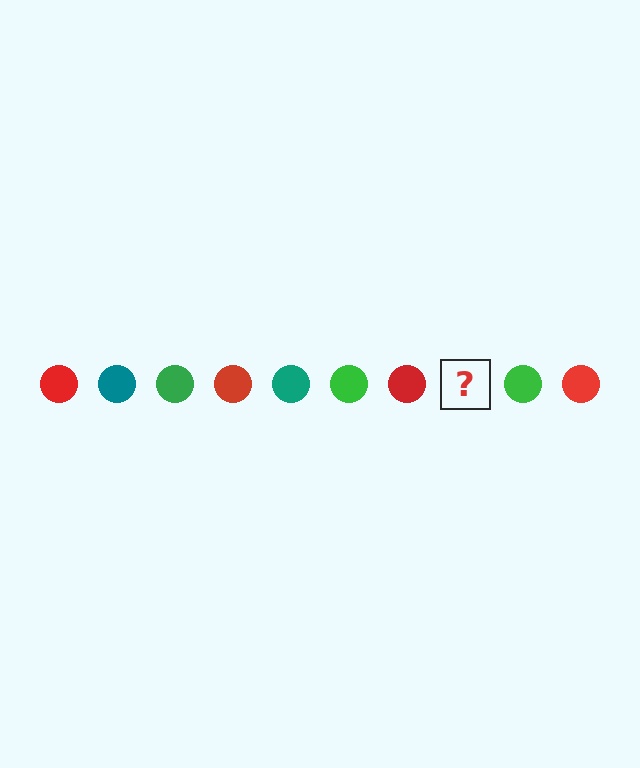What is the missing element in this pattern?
The missing element is a teal circle.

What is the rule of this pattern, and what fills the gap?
The rule is that the pattern cycles through red, teal, green circles. The gap should be filled with a teal circle.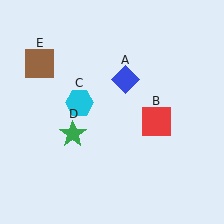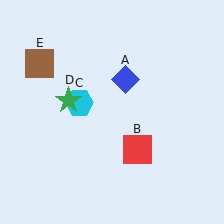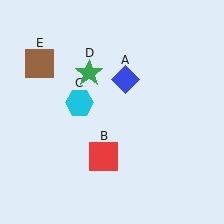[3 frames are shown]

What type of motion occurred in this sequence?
The red square (object B), green star (object D) rotated clockwise around the center of the scene.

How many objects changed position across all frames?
2 objects changed position: red square (object B), green star (object D).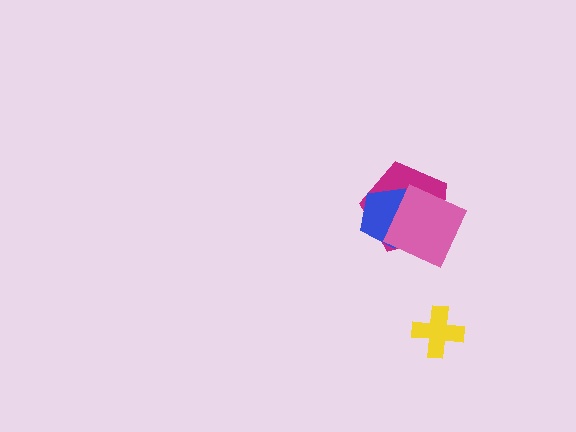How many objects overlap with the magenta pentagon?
2 objects overlap with the magenta pentagon.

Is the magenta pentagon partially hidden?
Yes, it is partially covered by another shape.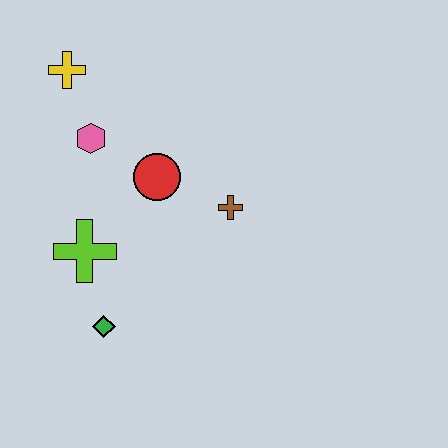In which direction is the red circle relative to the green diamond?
The red circle is above the green diamond.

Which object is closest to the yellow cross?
The pink hexagon is closest to the yellow cross.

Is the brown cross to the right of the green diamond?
Yes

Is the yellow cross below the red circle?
No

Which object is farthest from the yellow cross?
The green diamond is farthest from the yellow cross.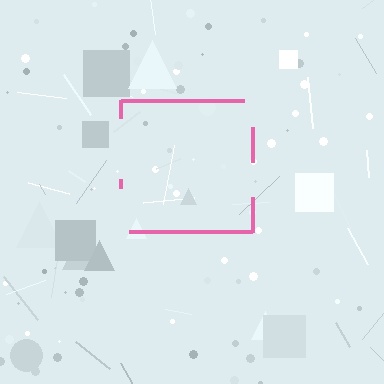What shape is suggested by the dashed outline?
The dashed outline suggests a square.